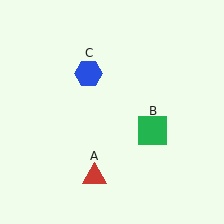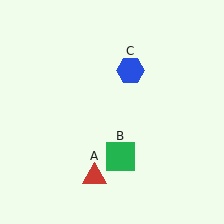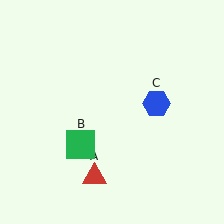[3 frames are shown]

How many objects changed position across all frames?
2 objects changed position: green square (object B), blue hexagon (object C).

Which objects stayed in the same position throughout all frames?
Red triangle (object A) remained stationary.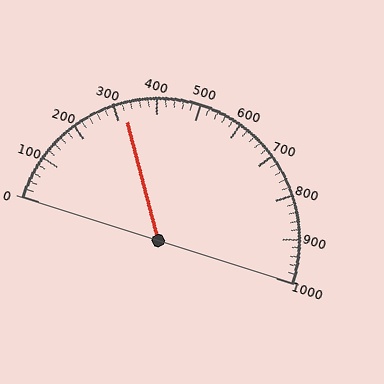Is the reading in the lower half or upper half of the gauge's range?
The reading is in the lower half of the range (0 to 1000).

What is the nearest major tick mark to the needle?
The nearest major tick mark is 300.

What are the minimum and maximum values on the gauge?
The gauge ranges from 0 to 1000.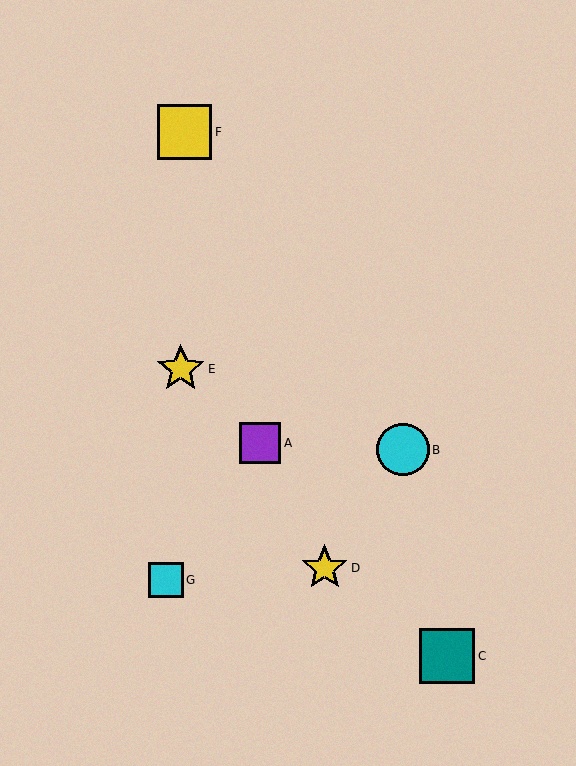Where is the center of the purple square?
The center of the purple square is at (260, 443).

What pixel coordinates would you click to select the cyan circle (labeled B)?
Click at (403, 450) to select the cyan circle B.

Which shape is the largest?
The yellow square (labeled F) is the largest.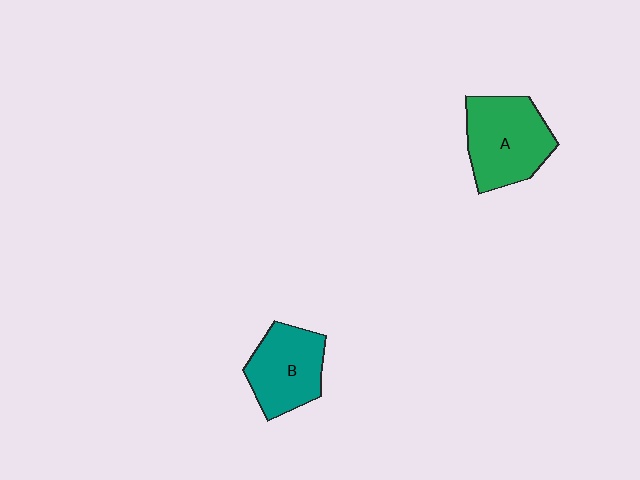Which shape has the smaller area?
Shape B (teal).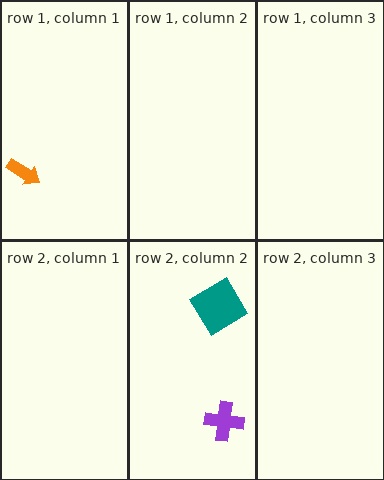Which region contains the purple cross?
The row 2, column 2 region.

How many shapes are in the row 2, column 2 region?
2.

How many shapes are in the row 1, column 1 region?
1.